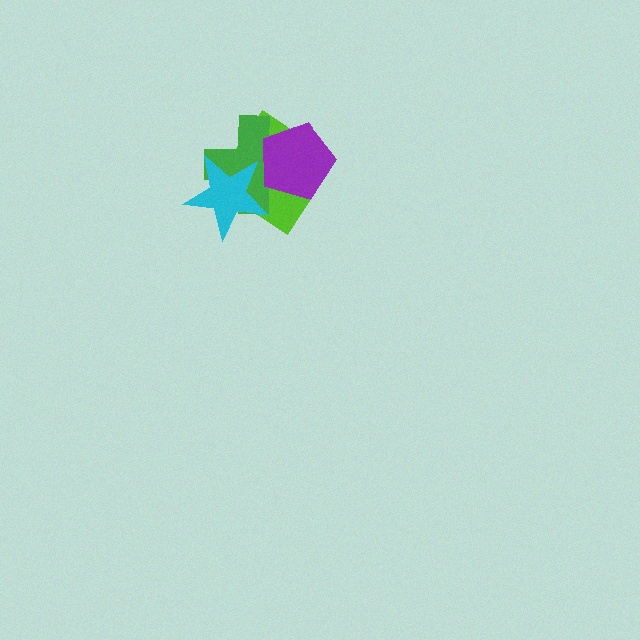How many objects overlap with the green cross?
3 objects overlap with the green cross.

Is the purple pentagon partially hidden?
No, no other shape covers it.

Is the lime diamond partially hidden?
Yes, it is partially covered by another shape.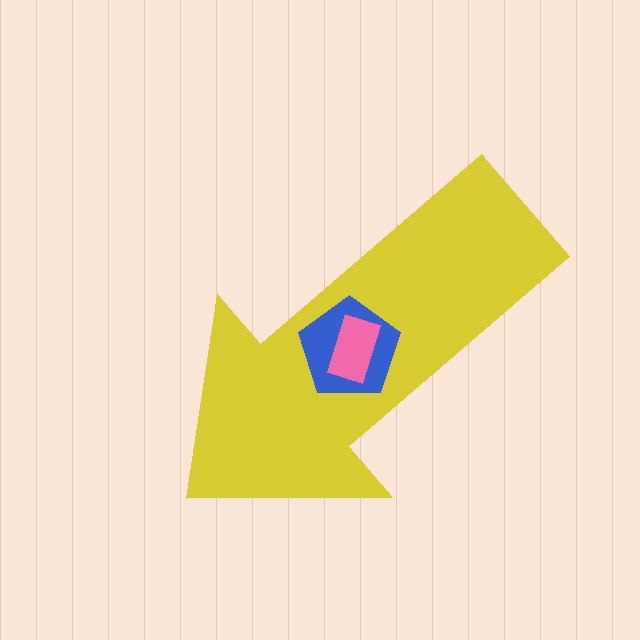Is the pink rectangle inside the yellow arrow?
Yes.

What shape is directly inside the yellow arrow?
The blue pentagon.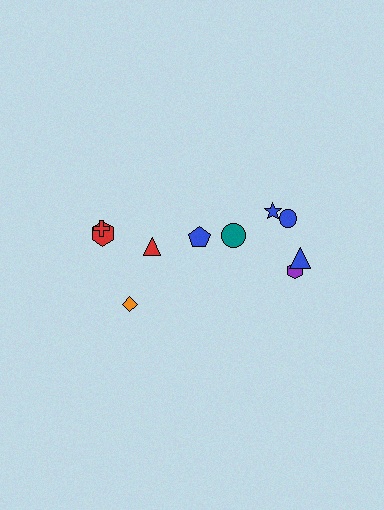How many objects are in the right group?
There are 6 objects.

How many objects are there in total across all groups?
There are 10 objects.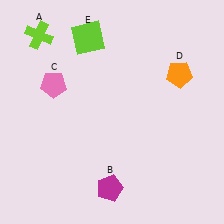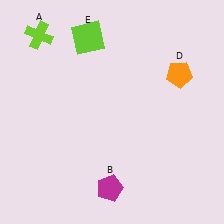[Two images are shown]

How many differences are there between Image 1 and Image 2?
There is 1 difference between the two images.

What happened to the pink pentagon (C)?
The pink pentagon (C) was removed in Image 2. It was in the top-left area of Image 1.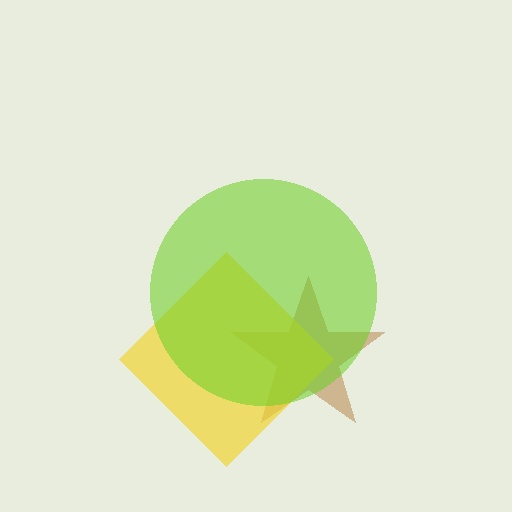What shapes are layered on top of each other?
The layered shapes are: a brown star, a yellow diamond, a lime circle.